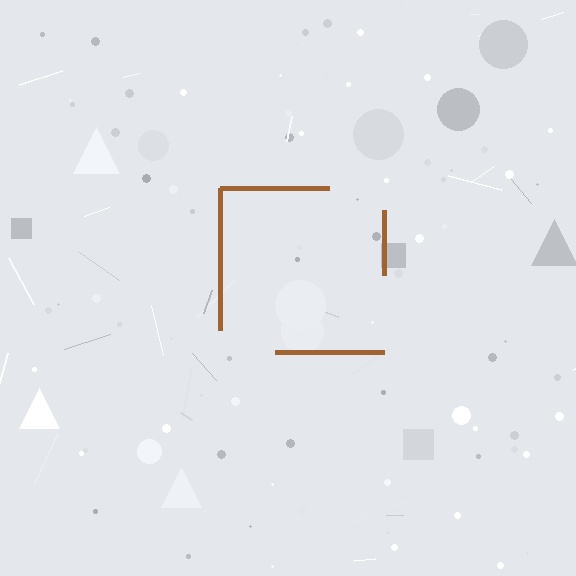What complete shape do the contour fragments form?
The contour fragments form a square.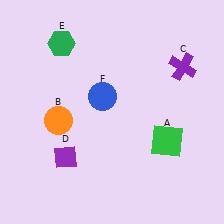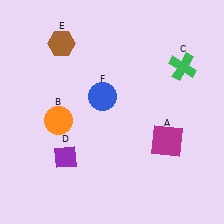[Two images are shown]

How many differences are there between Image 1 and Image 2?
There are 3 differences between the two images.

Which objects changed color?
A changed from green to magenta. C changed from purple to green. E changed from green to brown.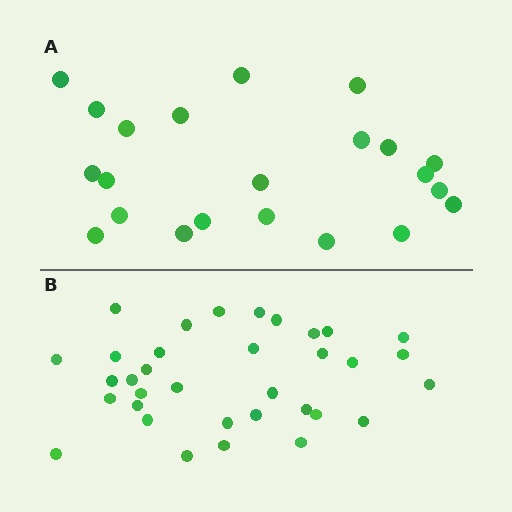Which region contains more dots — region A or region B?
Region B (the bottom region) has more dots.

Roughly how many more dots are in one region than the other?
Region B has roughly 12 or so more dots than region A.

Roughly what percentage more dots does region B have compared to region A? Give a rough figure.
About 55% more.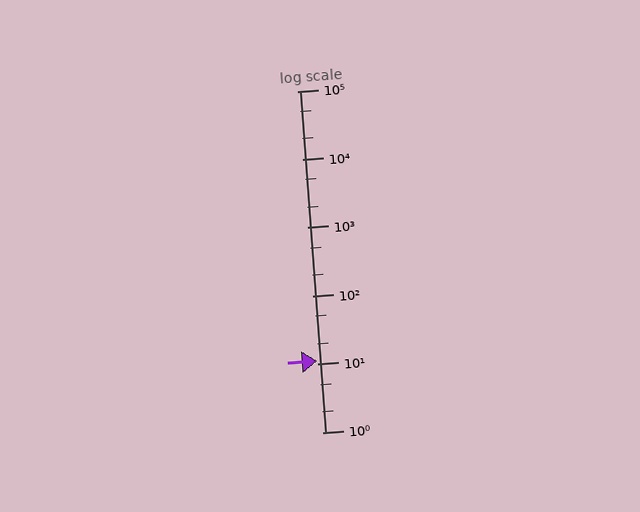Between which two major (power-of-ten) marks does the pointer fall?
The pointer is between 10 and 100.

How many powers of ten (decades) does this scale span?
The scale spans 5 decades, from 1 to 100000.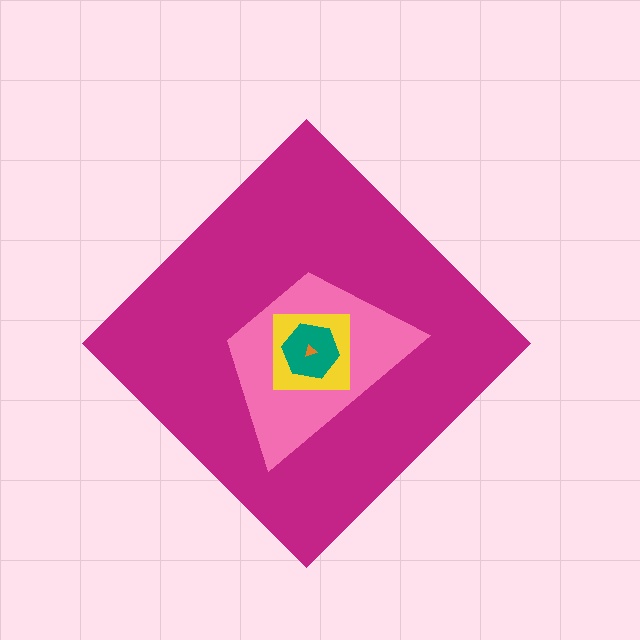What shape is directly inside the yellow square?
The teal hexagon.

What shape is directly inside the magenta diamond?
The pink trapezoid.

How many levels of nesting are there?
5.